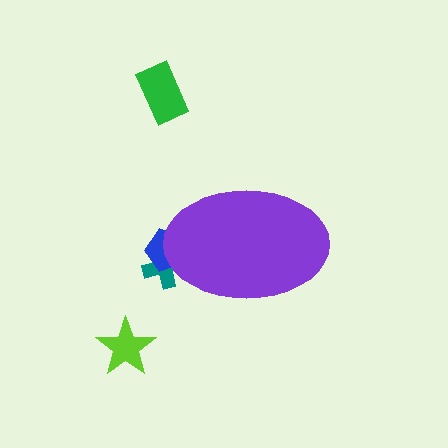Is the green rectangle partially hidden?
No, the green rectangle is fully visible.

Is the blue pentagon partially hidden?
Yes, the blue pentagon is partially hidden behind the purple ellipse.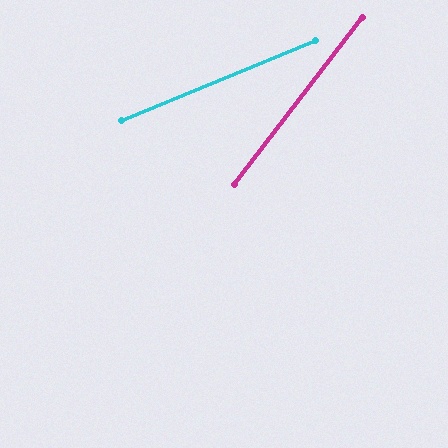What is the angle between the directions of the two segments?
Approximately 30 degrees.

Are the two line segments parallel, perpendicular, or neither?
Neither parallel nor perpendicular — they differ by about 30°.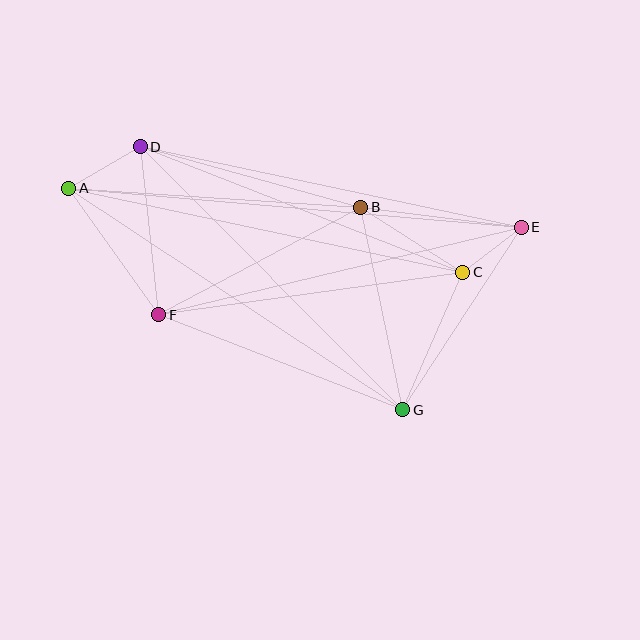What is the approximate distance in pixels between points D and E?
The distance between D and E is approximately 390 pixels.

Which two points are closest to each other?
Points C and E are closest to each other.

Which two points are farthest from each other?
Points A and E are farthest from each other.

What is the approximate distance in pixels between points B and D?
The distance between B and D is approximately 229 pixels.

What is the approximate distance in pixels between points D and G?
The distance between D and G is approximately 372 pixels.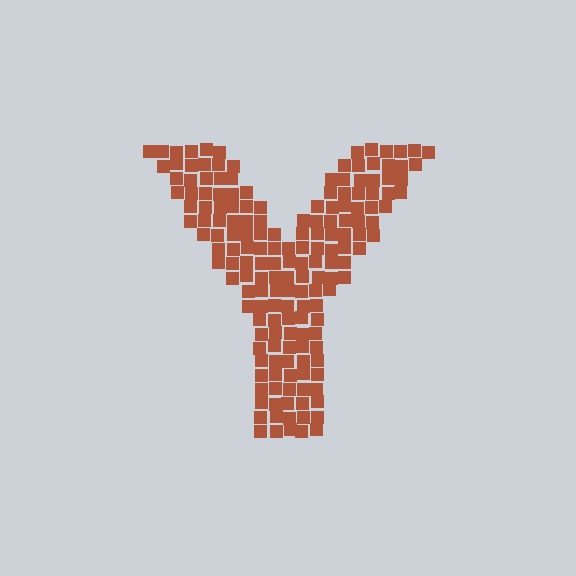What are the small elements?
The small elements are squares.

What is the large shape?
The large shape is the letter Y.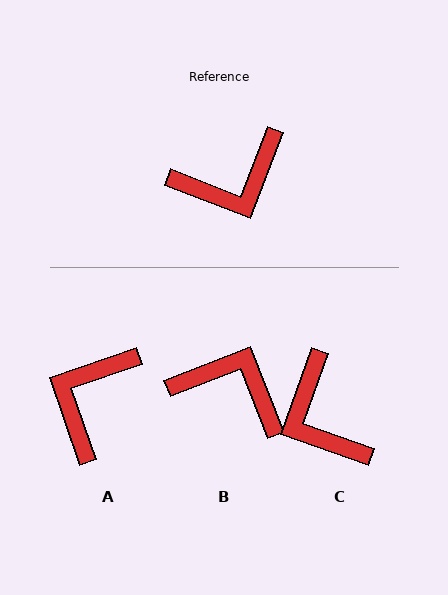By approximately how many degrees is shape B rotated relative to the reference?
Approximately 133 degrees counter-clockwise.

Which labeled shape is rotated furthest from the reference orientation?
A, about 140 degrees away.